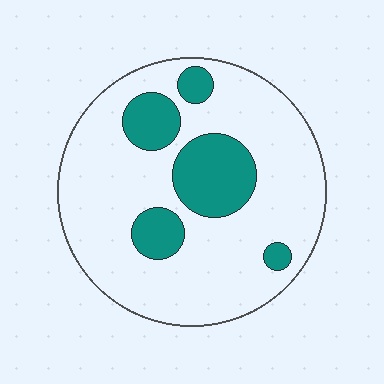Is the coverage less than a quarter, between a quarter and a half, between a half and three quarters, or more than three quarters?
Less than a quarter.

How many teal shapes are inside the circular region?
5.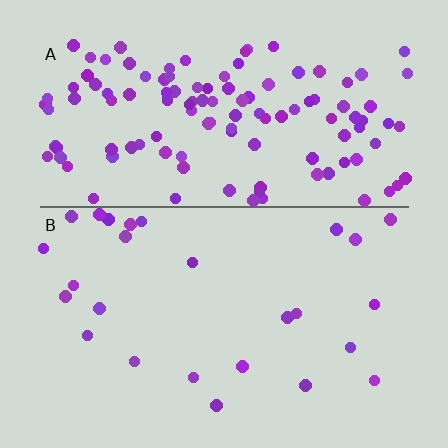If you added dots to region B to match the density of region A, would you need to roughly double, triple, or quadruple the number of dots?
Approximately quadruple.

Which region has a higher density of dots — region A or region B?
A (the top).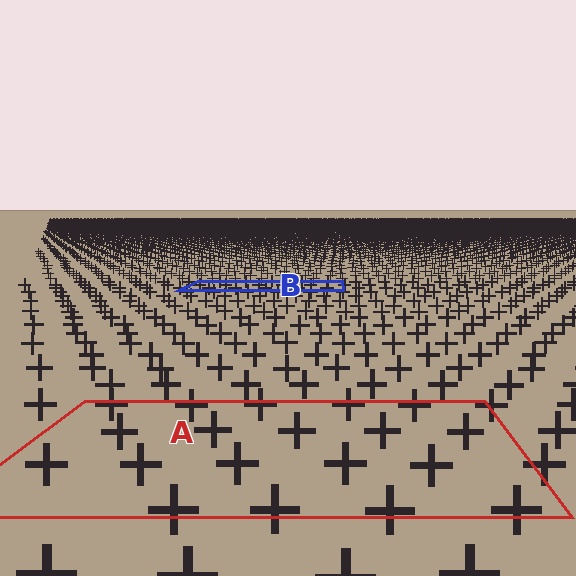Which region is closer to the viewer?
Region A is closer. The texture elements there are larger and more spread out.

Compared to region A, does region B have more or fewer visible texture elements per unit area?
Region B has more texture elements per unit area — they are packed more densely because it is farther away.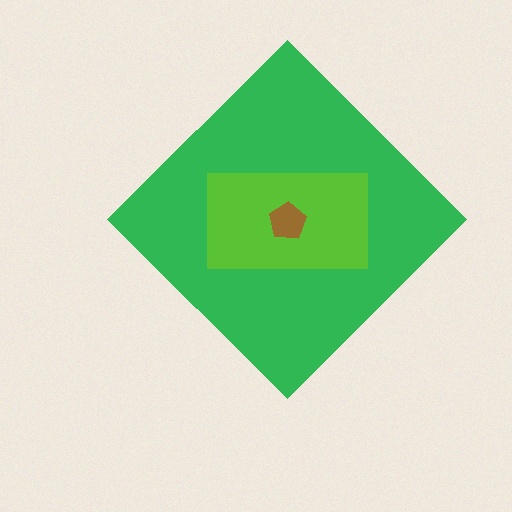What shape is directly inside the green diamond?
The lime rectangle.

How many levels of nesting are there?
3.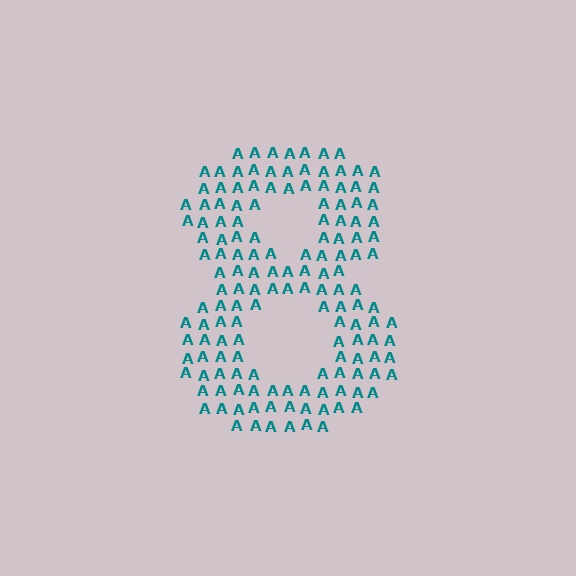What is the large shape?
The large shape is the digit 8.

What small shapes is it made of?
It is made of small letter A's.